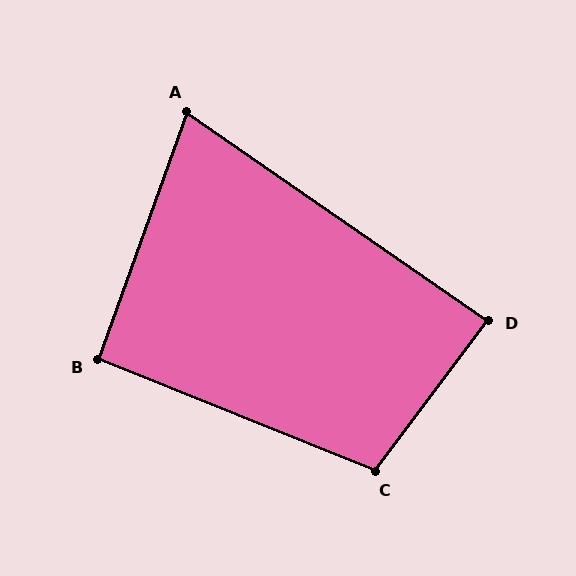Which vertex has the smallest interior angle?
A, at approximately 75 degrees.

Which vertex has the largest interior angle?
C, at approximately 105 degrees.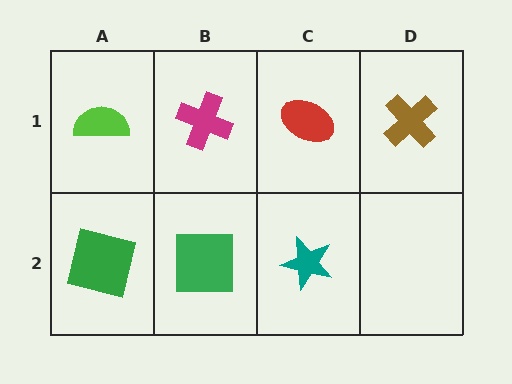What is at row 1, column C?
A red ellipse.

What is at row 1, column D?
A brown cross.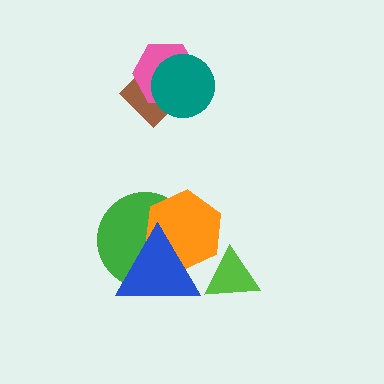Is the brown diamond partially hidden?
Yes, it is partially covered by another shape.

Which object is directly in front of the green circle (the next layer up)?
The orange hexagon is directly in front of the green circle.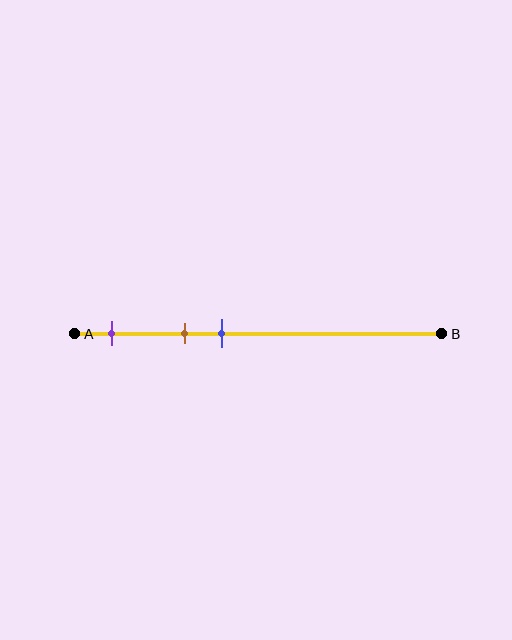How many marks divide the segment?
There are 3 marks dividing the segment.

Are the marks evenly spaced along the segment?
Yes, the marks are approximately evenly spaced.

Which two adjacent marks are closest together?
The brown and blue marks are the closest adjacent pair.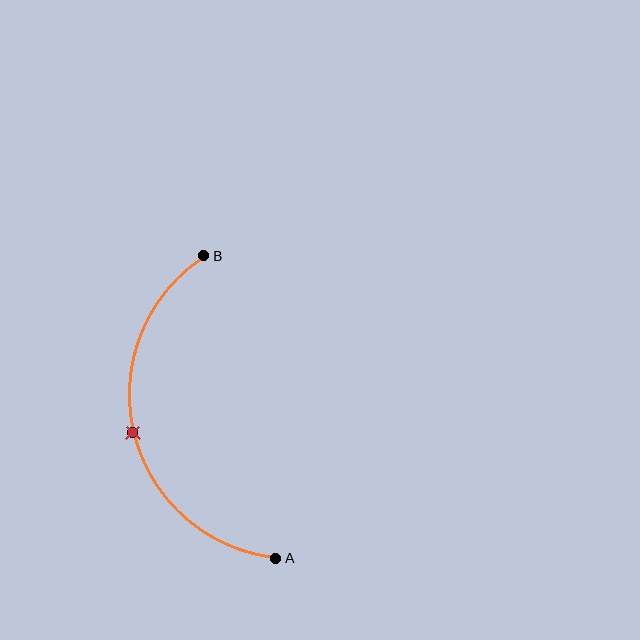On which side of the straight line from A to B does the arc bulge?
The arc bulges to the left of the straight line connecting A and B.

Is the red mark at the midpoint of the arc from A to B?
Yes. The red mark lies on the arc at equal arc-length from both A and B — it is the arc midpoint.